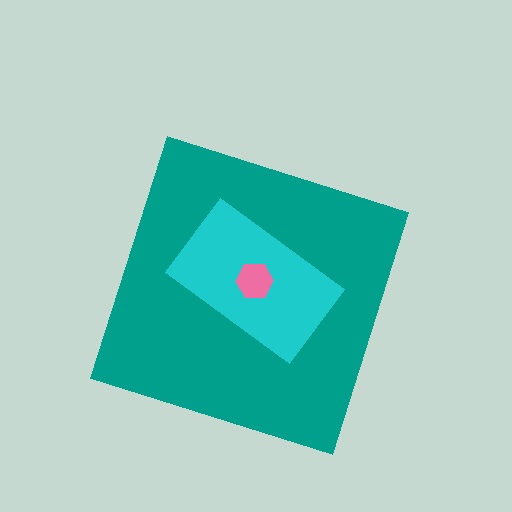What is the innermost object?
The pink hexagon.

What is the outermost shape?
The teal diamond.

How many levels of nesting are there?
3.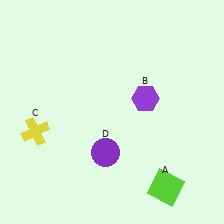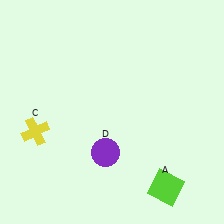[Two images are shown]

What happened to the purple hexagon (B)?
The purple hexagon (B) was removed in Image 2. It was in the top-right area of Image 1.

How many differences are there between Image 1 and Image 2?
There is 1 difference between the two images.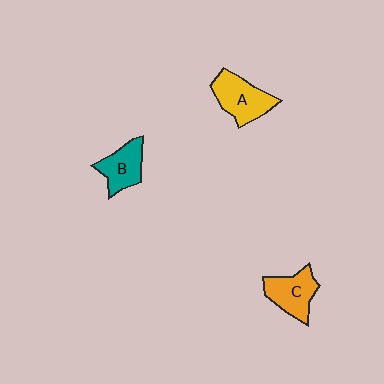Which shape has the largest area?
Shape A (yellow).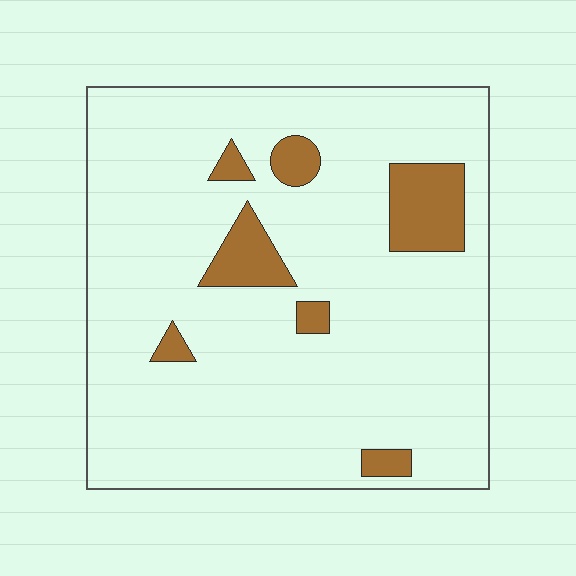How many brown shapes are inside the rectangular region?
7.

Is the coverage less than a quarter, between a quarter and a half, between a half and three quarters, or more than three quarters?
Less than a quarter.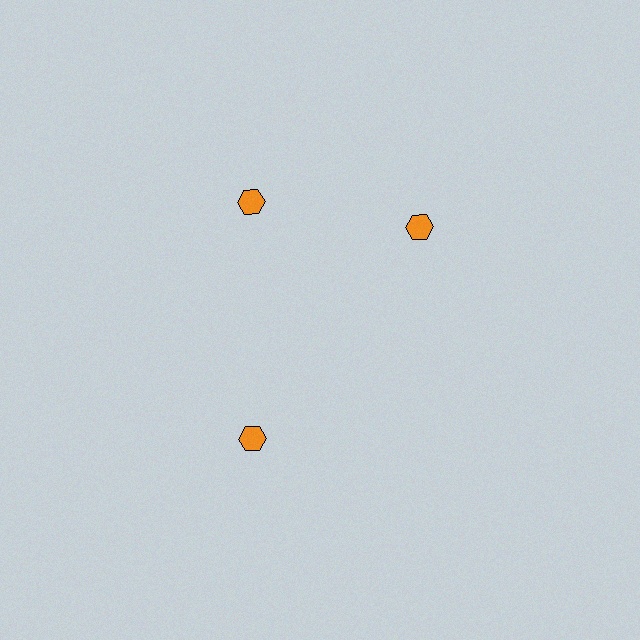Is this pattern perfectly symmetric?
No. The 3 orange hexagons are arranged in a ring, but one element near the 3 o'clock position is rotated out of alignment along the ring, breaking the 3-fold rotational symmetry.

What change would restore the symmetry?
The symmetry would be restored by rotating it back into even spacing with its neighbors so that all 3 hexagons sit at equal angles and equal distance from the center.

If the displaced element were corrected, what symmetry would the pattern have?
It would have 3-fold rotational symmetry — the pattern would map onto itself every 120 degrees.